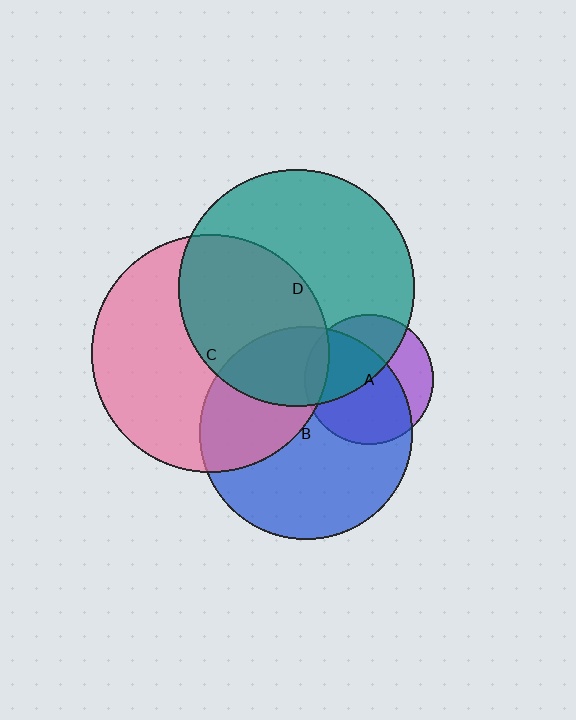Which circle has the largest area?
Circle C (pink).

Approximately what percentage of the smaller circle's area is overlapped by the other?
Approximately 25%.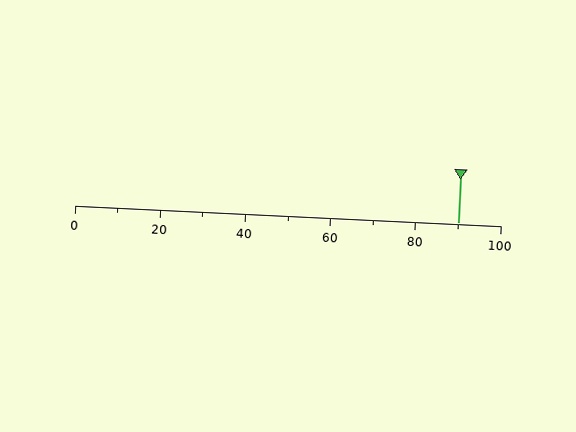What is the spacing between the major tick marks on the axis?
The major ticks are spaced 20 apart.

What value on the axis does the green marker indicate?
The marker indicates approximately 90.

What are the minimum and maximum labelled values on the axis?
The axis runs from 0 to 100.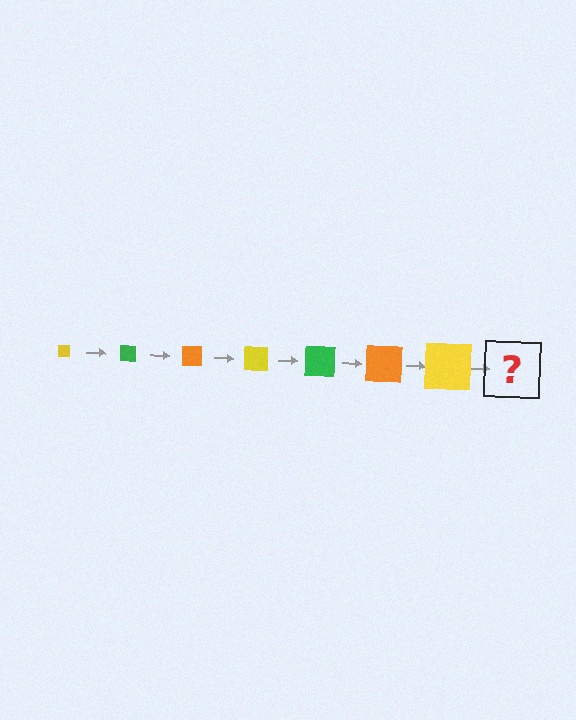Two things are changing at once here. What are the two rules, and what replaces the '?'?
The two rules are that the square grows larger each step and the color cycles through yellow, green, and orange. The '?' should be a green square, larger than the previous one.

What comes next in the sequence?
The next element should be a green square, larger than the previous one.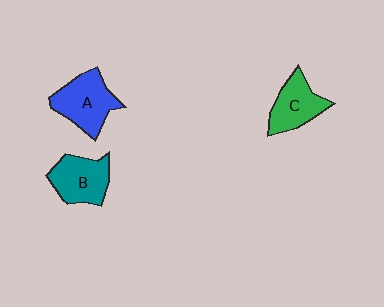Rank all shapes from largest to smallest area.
From largest to smallest: A (blue), B (teal), C (green).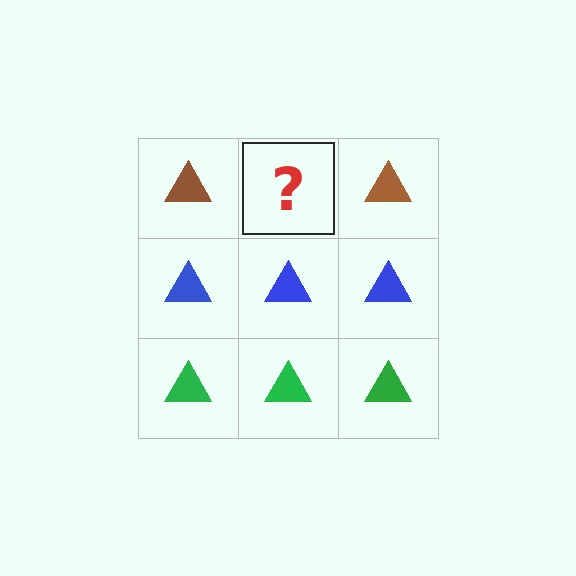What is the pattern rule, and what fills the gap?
The rule is that each row has a consistent color. The gap should be filled with a brown triangle.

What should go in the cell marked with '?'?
The missing cell should contain a brown triangle.